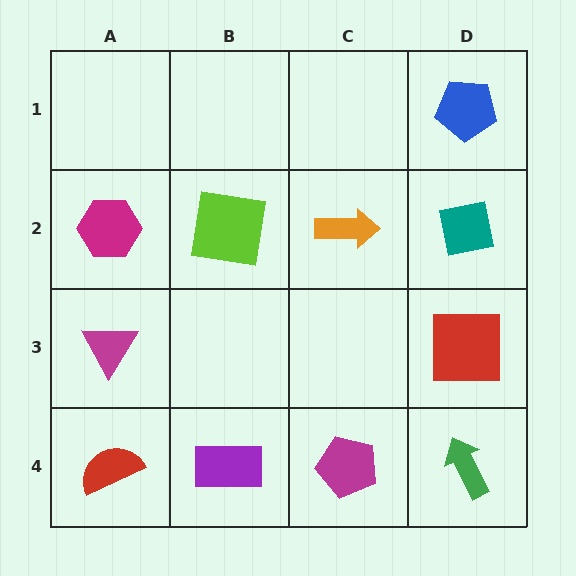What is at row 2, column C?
An orange arrow.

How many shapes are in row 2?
4 shapes.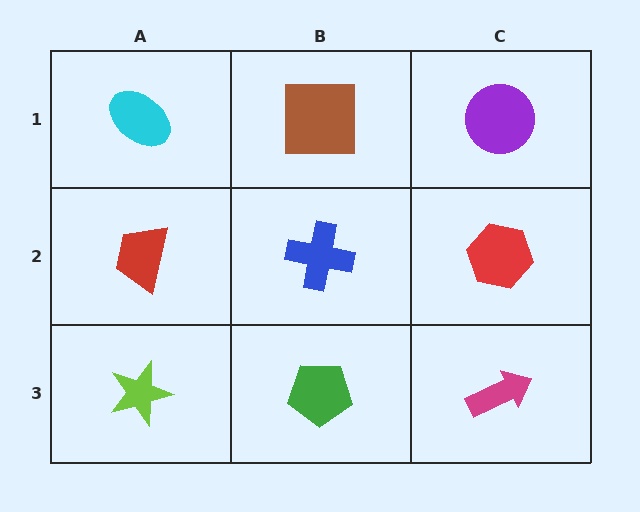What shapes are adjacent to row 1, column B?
A blue cross (row 2, column B), a cyan ellipse (row 1, column A), a purple circle (row 1, column C).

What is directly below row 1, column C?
A red hexagon.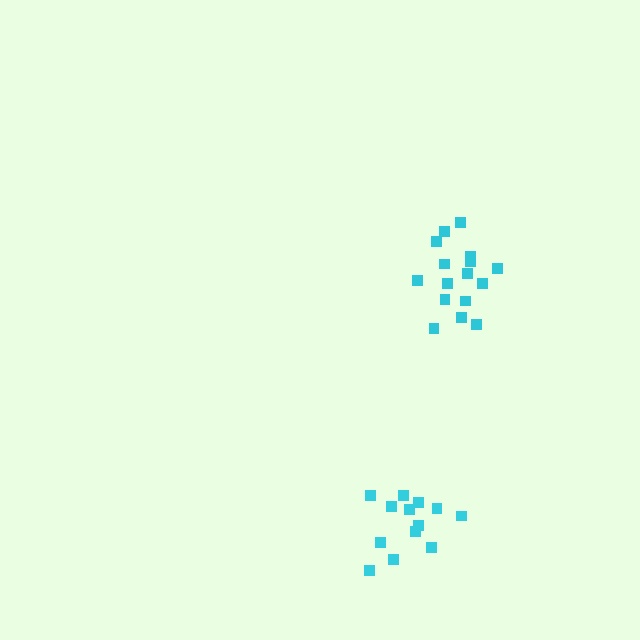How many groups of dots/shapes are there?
There are 2 groups.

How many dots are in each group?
Group 1: 13 dots, Group 2: 16 dots (29 total).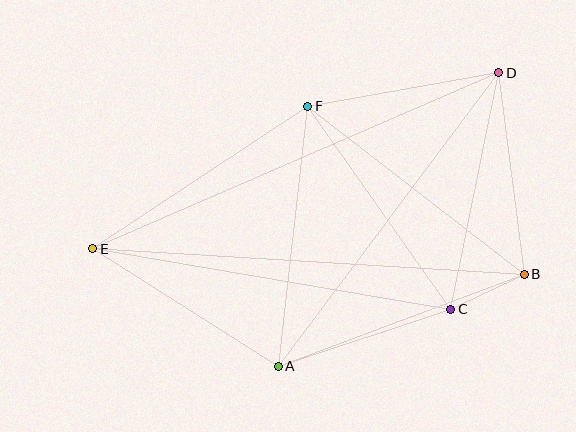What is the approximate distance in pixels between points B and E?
The distance between B and E is approximately 432 pixels.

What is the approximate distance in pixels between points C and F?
The distance between C and F is approximately 248 pixels.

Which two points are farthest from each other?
Points D and E are farthest from each other.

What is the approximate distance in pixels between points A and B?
The distance between A and B is approximately 263 pixels.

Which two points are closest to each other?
Points B and C are closest to each other.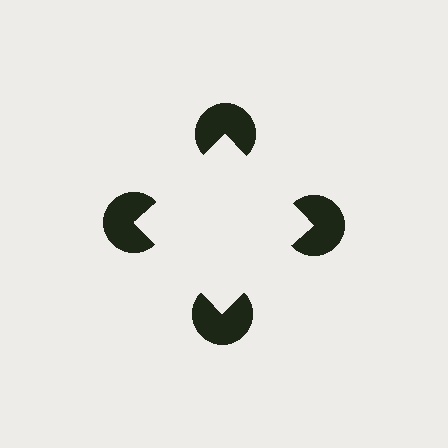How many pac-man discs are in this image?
There are 4 — one at each vertex of the illusory square.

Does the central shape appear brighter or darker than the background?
It typically appears slightly brighter than the background, even though no actual brightness change is drawn.